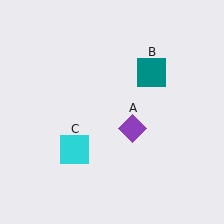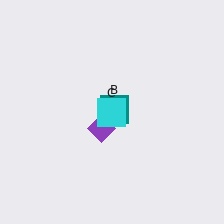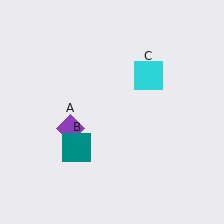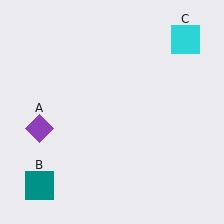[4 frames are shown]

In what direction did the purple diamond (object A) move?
The purple diamond (object A) moved left.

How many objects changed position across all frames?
3 objects changed position: purple diamond (object A), teal square (object B), cyan square (object C).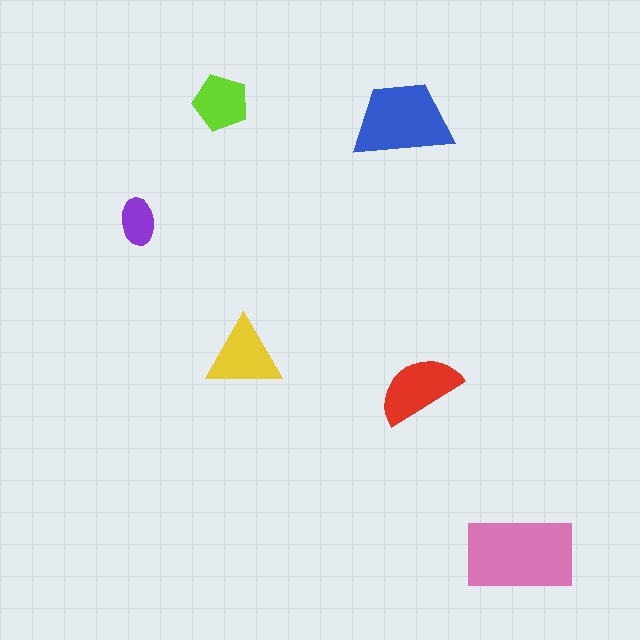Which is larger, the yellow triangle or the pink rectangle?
The pink rectangle.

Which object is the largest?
The pink rectangle.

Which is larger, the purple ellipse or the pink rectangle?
The pink rectangle.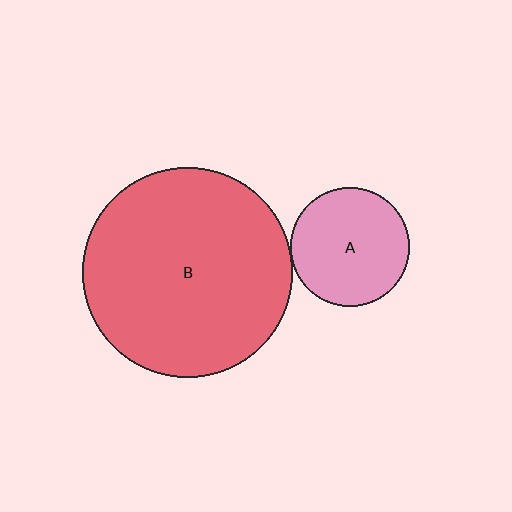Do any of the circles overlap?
No, none of the circles overlap.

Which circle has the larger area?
Circle B (red).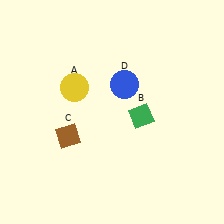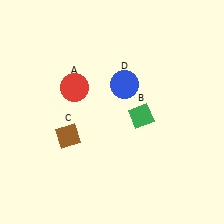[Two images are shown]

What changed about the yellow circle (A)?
In Image 1, A is yellow. In Image 2, it changed to red.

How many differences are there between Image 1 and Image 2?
There is 1 difference between the two images.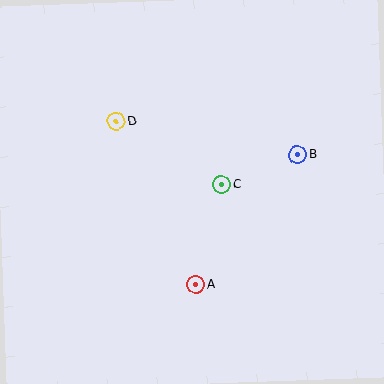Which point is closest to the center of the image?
Point C at (222, 185) is closest to the center.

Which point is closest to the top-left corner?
Point D is closest to the top-left corner.